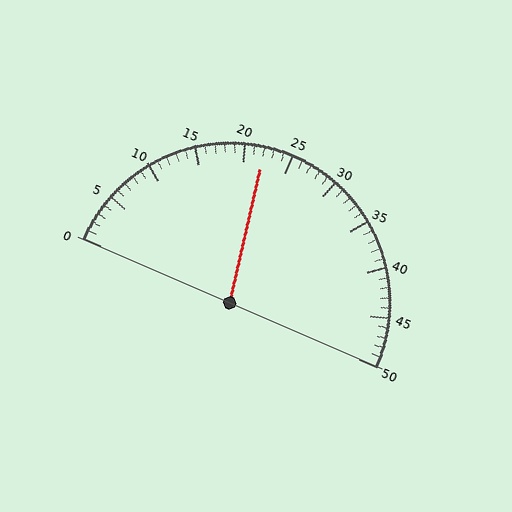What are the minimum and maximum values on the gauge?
The gauge ranges from 0 to 50.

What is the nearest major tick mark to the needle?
The nearest major tick mark is 20.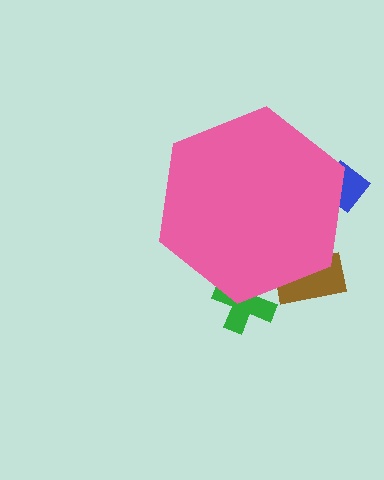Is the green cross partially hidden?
Yes, the green cross is partially hidden behind the pink hexagon.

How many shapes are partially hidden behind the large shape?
3 shapes are partially hidden.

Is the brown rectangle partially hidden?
Yes, the brown rectangle is partially hidden behind the pink hexagon.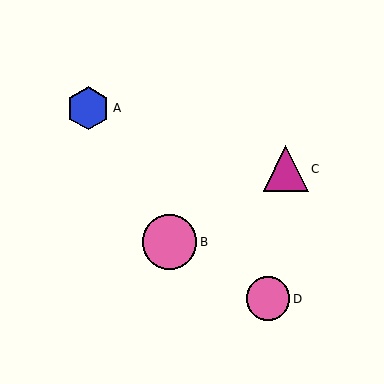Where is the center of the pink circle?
The center of the pink circle is at (268, 299).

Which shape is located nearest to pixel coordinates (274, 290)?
The pink circle (labeled D) at (268, 299) is nearest to that location.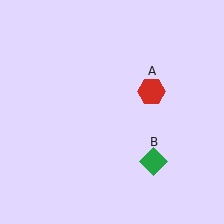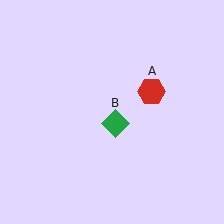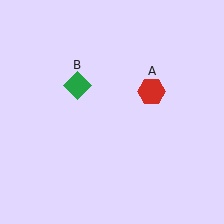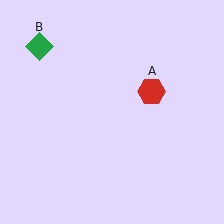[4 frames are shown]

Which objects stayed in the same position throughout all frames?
Red hexagon (object A) remained stationary.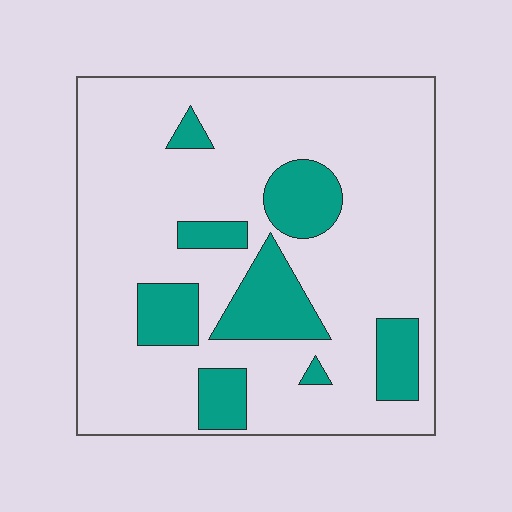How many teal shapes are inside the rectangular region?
8.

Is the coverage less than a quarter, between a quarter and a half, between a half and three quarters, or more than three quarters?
Less than a quarter.